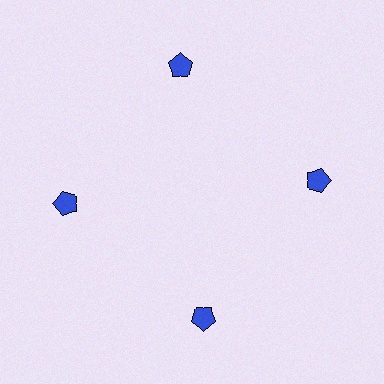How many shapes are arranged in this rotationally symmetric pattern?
There are 4 shapes, arranged in 4 groups of 1.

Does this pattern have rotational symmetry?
Yes, this pattern has 4-fold rotational symmetry. It looks the same after rotating 90 degrees around the center.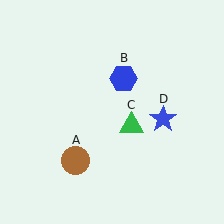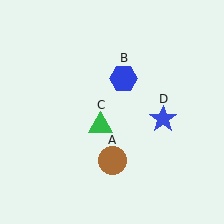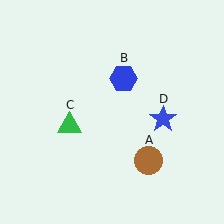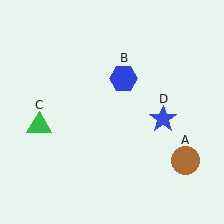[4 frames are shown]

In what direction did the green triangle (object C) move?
The green triangle (object C) moved left.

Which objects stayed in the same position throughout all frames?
Blue hexagon (object B) and blue star (object D) remained stationary.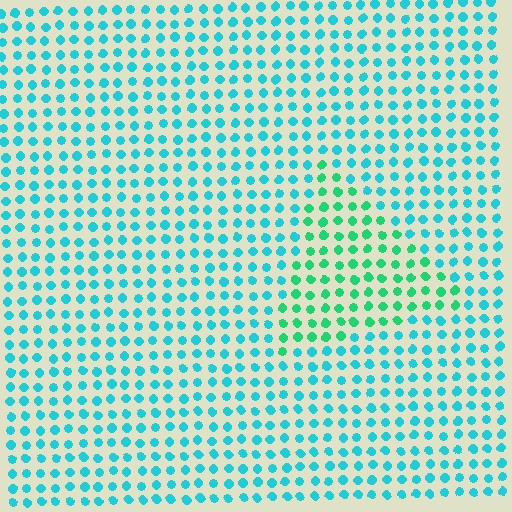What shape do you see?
I see a triangle.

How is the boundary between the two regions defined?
The boundary is defined purely by a slight shift in hue (about 36 degrees). Spacing, size, and orientation are identical on both sides.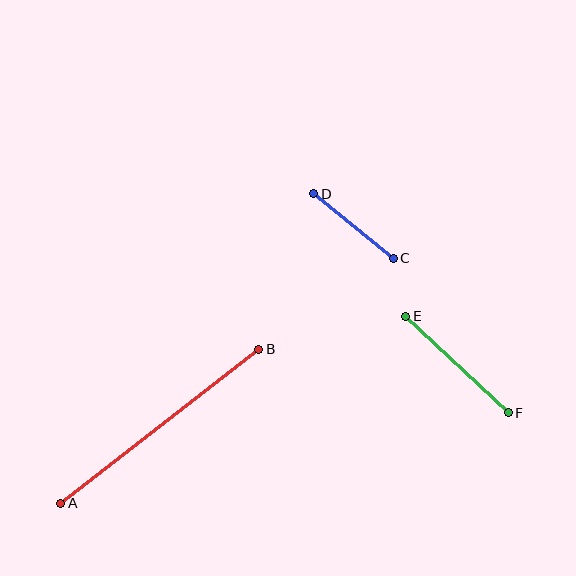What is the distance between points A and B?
The distance is approximately 251 pixels.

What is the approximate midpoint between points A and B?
The midpoint is at approximately (160, 426) pixels.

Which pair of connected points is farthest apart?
Points A and B are farthest apart.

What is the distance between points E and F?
The distance is approximately 141 pixels.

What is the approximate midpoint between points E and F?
The midpoint is at approximately (457, 365) pixels.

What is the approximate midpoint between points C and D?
The midpoint is at approximately (353, 226) pixels.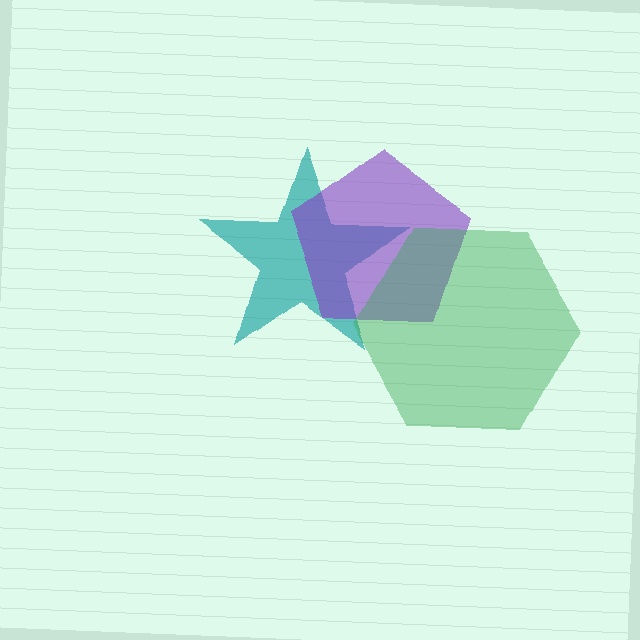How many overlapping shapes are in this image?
There are 3 overlapping shapes in the image.